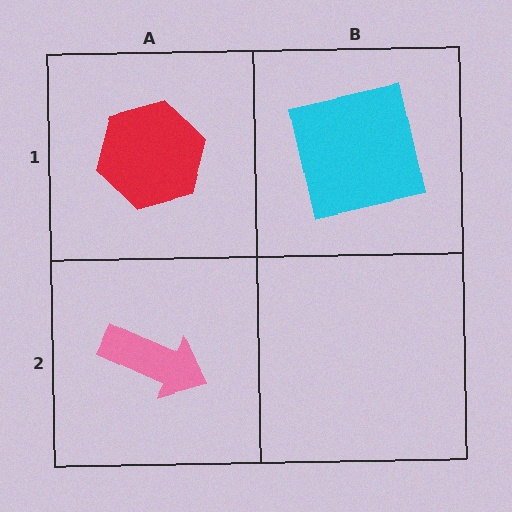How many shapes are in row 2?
1 shape.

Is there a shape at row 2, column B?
No, that cell is empty.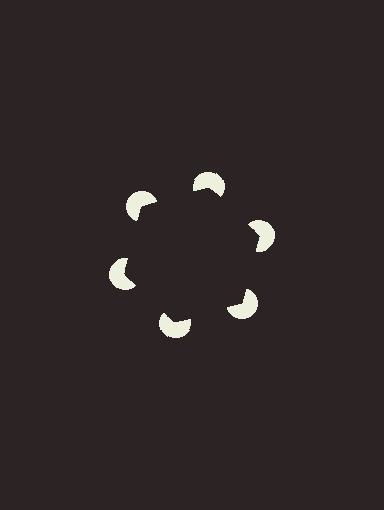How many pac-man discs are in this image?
There are 6 — one at each vertex of the illusory hexagon.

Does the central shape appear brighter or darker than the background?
It typically appears slightly darker than the background, even though no actual brightness change is drawn.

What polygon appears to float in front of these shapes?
An illusory hexagon — its edges are inferred from the aligned wedge cuts in the pac-man discs, not physically drawn.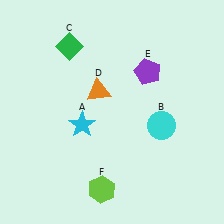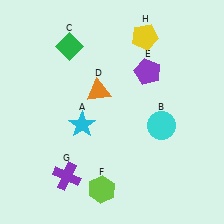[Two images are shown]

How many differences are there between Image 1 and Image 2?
There are 2 differences between the two images.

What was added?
A purple cross (G), a yellow pentagon (H) were added in Image 2.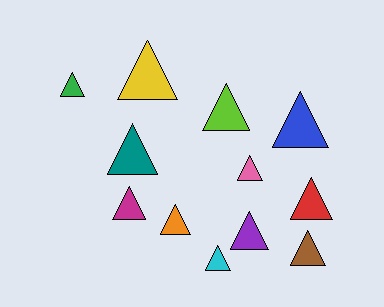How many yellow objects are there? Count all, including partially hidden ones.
There is 1 yellow object.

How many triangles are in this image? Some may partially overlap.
There are 12 triangles.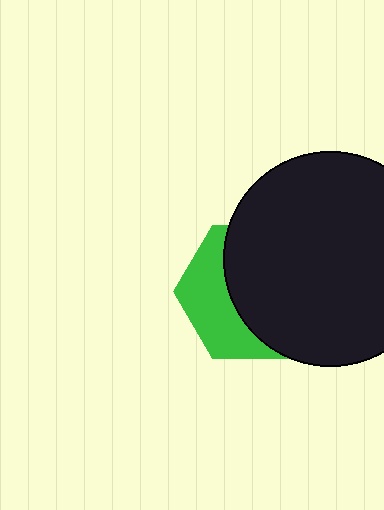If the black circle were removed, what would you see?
You would see the complete green hexagon.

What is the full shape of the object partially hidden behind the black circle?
The partially hidden object is a green hexagon.